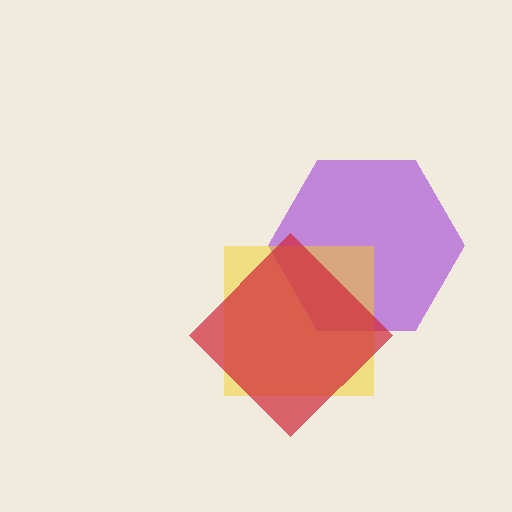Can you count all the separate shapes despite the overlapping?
Yes, there are 3 separate shapes.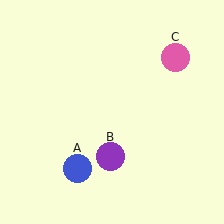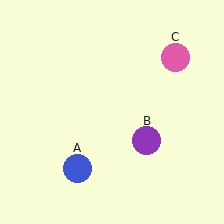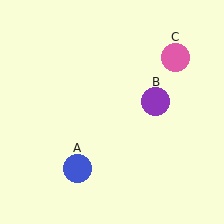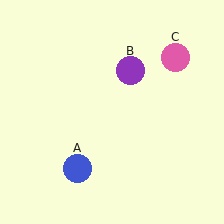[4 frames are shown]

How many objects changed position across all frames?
1 object changed position: purple circle (object B).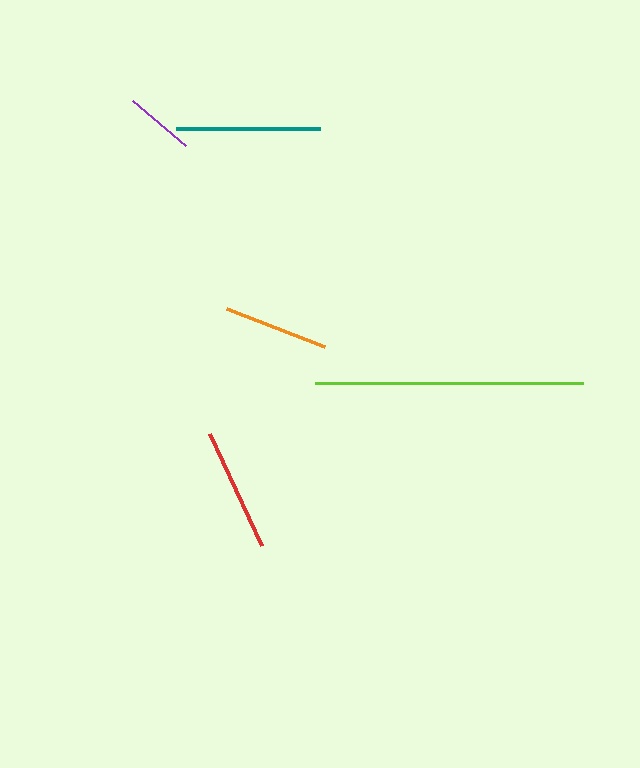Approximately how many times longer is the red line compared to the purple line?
The red line is approximately 1.8 times the length of the purple line.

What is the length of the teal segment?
The teal segment is approximately 144 pixels long.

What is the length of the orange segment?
The orange segment is approximately 105 pixels long.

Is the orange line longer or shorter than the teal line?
The teal line is longer than the orange line.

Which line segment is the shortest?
The purple line is the shortest at approximately 70 pixels.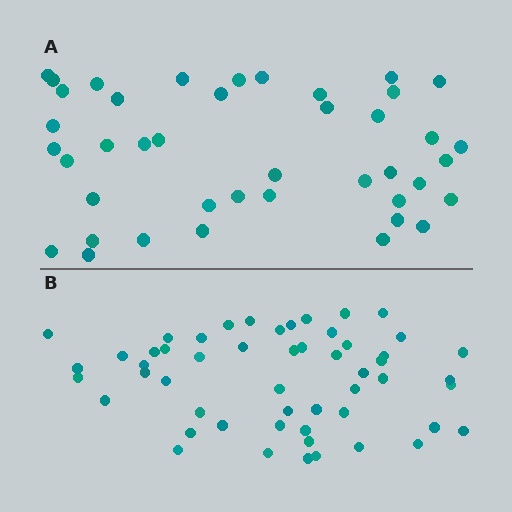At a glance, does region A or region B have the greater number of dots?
Region B (the bottom region) has more dots.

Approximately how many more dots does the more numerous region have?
Region B has roughly 12 or so more dots than region A.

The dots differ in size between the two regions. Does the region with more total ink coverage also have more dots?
No. Region A has more total ink coverage because its dots are larger, but region B actually contains more individual dots. Total area can be misleading — the number of items is what matters here.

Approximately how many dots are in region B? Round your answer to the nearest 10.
About 50 dots. (The exact count is 53, which rounds to 50.)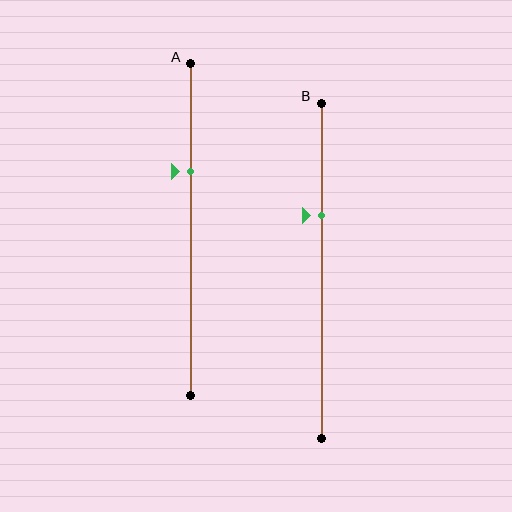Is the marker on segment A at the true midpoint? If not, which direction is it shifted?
No, the marker on segment A is shifted upward by about 17% of the segment length.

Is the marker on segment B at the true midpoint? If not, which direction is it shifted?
No, the marker on segment B is shifted upward by about 17% of the segment length.